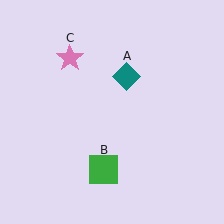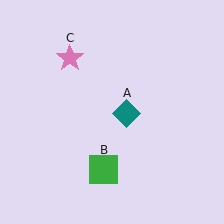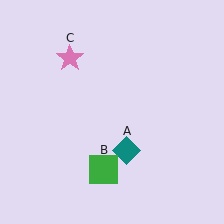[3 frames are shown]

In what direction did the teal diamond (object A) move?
The teal diamond (object A) moved down.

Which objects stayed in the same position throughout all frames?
Green square (object B) and pink star (object C) remained stationary.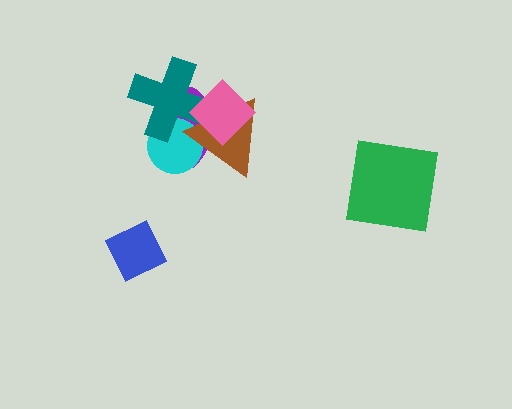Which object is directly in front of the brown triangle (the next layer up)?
The teal cross is directly in front of the brown triangle.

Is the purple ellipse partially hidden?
Yes, it is partially covered by another shape.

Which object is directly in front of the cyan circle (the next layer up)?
The brown triangle is directly in front of the cyan circle.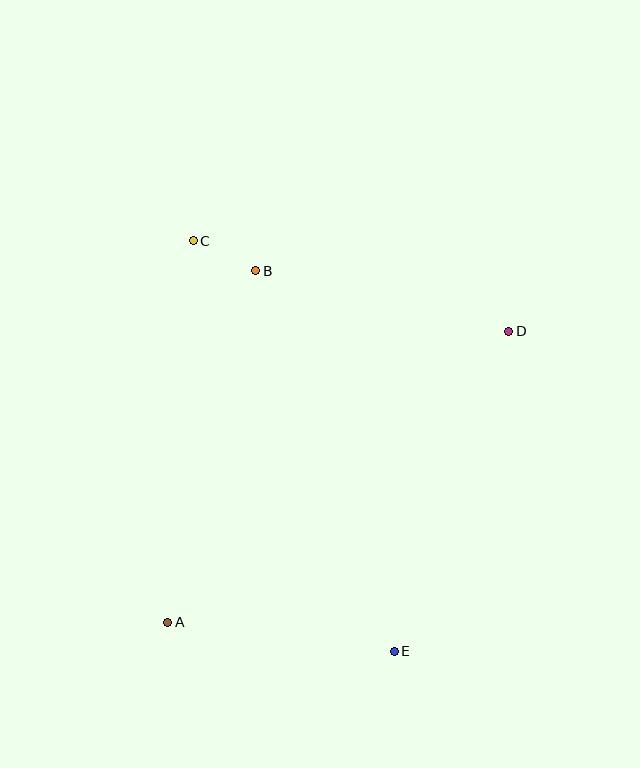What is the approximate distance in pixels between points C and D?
The distance between C and D is approximately 328 pixels.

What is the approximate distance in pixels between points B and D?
The distance between B and D is approximately 260 pixels.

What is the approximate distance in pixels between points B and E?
The distance between B and E is approximately 405 pixels.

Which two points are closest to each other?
Points B and C are closest to each other.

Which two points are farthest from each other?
Points C and E are farthest from each other.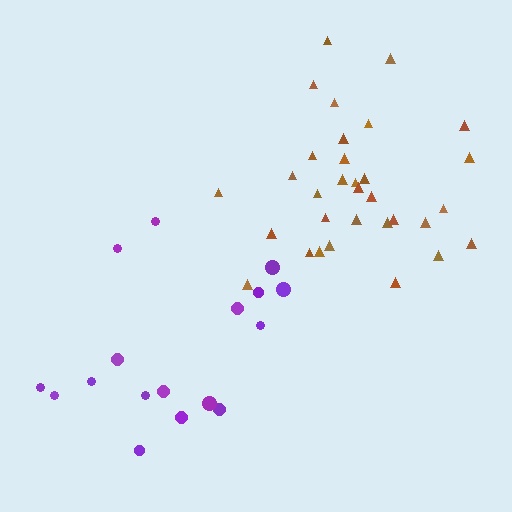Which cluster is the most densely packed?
Brown.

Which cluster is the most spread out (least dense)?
Purple.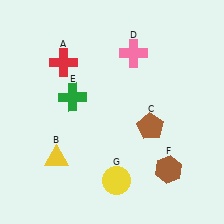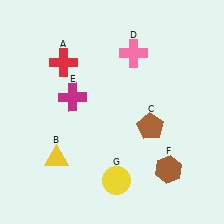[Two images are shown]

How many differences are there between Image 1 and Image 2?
There is 1 difference between the two images.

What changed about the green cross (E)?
In Image 1, E is green. In Image 2, it changed to magenta.